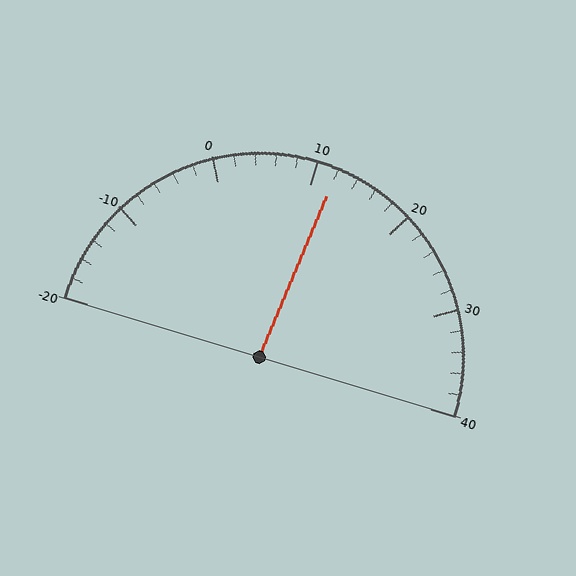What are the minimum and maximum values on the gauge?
The gauge ranges from -20 to 40.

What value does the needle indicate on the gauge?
The needle indicates approximately 12.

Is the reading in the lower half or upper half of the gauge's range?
The reading is in the upper half of the range (-20 to 40).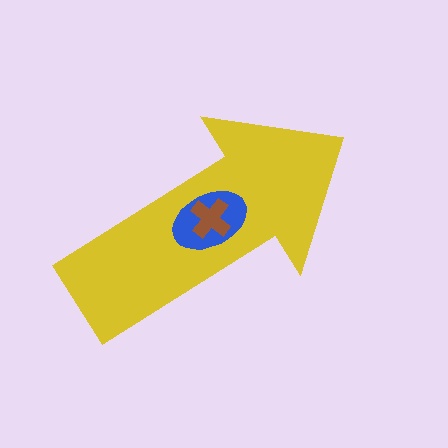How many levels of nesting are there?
3.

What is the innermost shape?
The brown cross.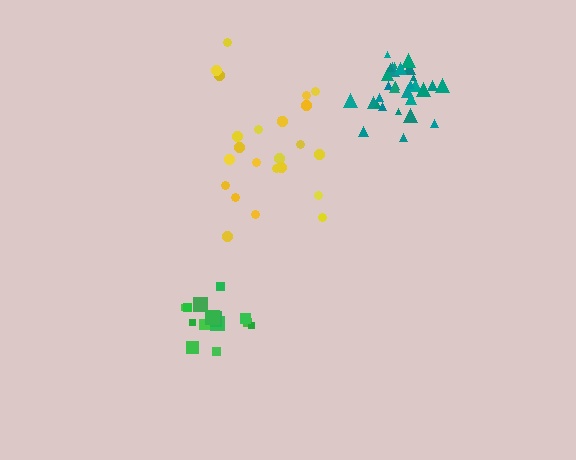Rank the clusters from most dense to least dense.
teal, green, yellow.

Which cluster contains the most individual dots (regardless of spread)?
Teal (30).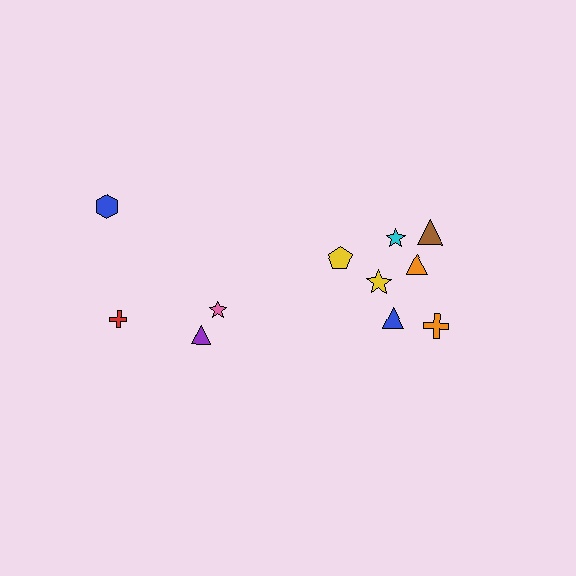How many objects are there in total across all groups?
There are 11 objects.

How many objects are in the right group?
There are 7 objects.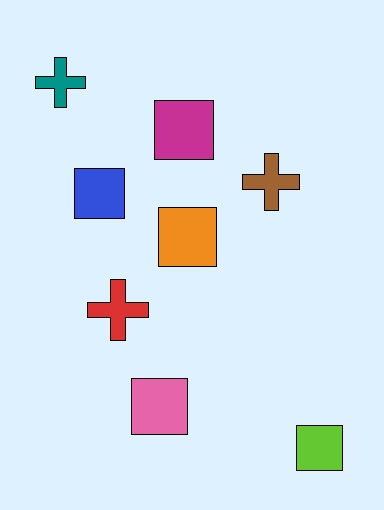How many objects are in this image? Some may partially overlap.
There are 8 objects.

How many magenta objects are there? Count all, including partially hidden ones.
There is 1 magenta object.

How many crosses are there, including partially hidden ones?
There are 3 crosses.